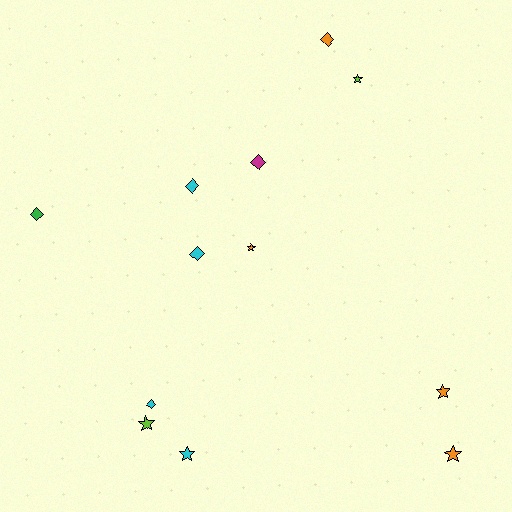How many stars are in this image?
There are 6 stars.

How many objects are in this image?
There are 12 objects.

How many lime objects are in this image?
There are 2 lime objects.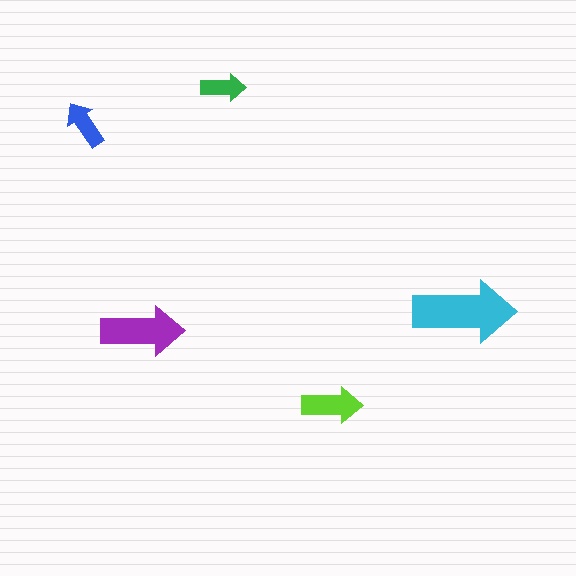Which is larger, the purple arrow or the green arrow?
The purple one.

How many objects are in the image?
There are 5 objects in the image.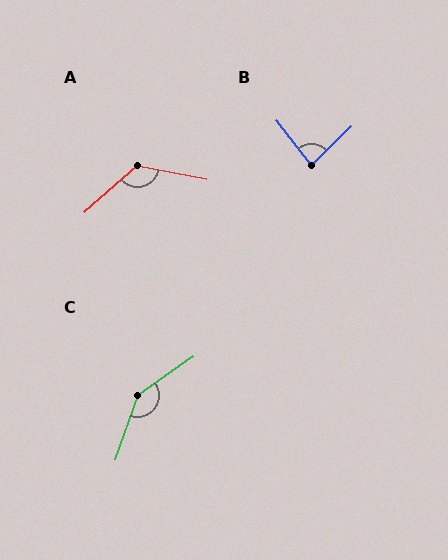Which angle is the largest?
C, at approximately 144 degrees.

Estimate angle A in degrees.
Approximately 127 degrees.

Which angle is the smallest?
B, at approximately 83 degrees.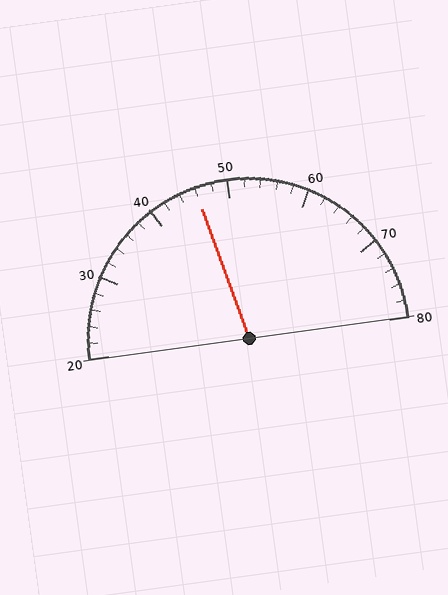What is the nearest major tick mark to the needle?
The nearest major tick mark is 50.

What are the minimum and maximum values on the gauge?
The gauge ranges from 20 to 80.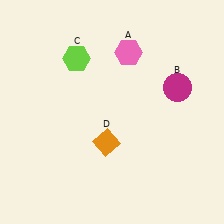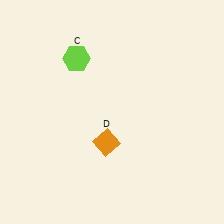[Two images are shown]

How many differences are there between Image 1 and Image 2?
There are 2 differences between the two images.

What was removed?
The magenta circle (B), the pink hexagon (A) were removed in Image 2.